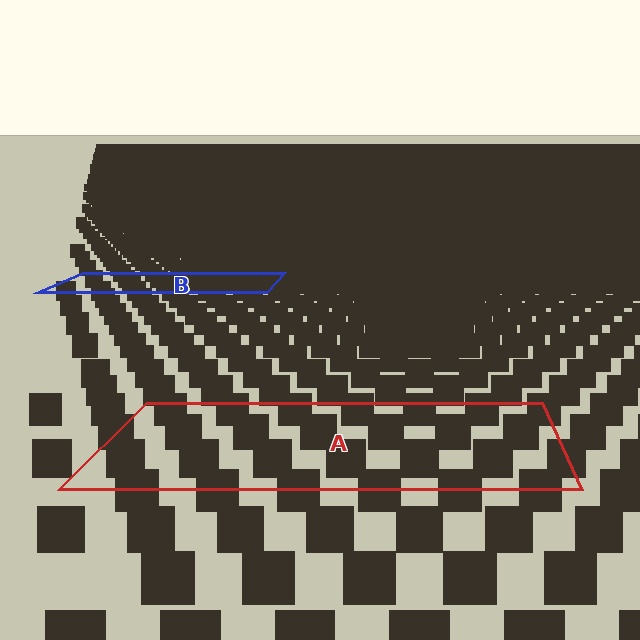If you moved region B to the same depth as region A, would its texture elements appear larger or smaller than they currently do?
They would appear larger. At a closer depth, the same texture elements are projected at a bigger on-screen size.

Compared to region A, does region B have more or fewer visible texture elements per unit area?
Region B has more texture elements per unit area — they are packed more densely because it is farther away.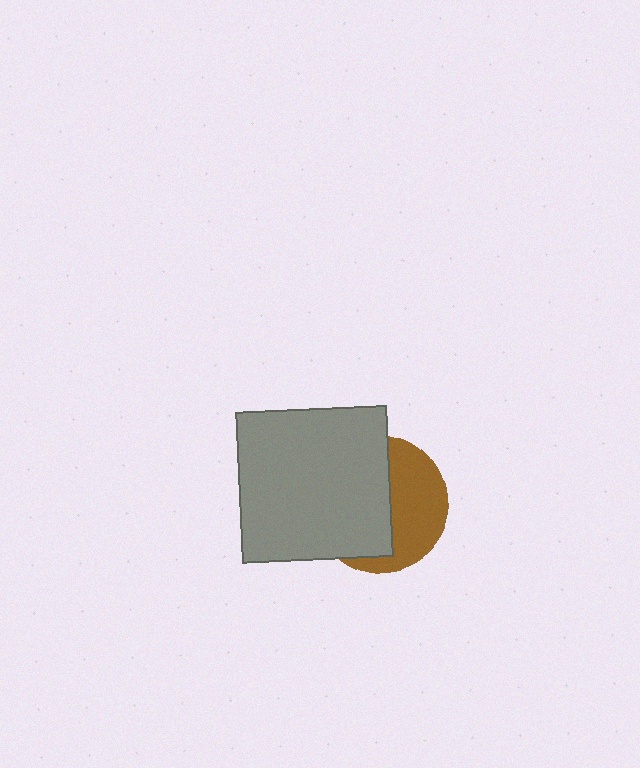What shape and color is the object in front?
The object in front is a gray square.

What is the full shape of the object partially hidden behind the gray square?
The partially hidden object is a brown circle.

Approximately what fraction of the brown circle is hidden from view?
Roughly 56% of the brown circle is hidden behind the gray square.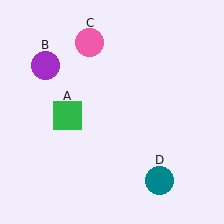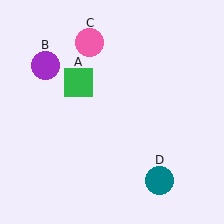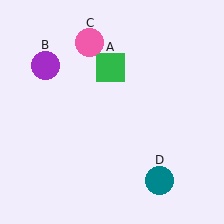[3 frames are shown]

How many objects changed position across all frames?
1 object changed position: green square (object A).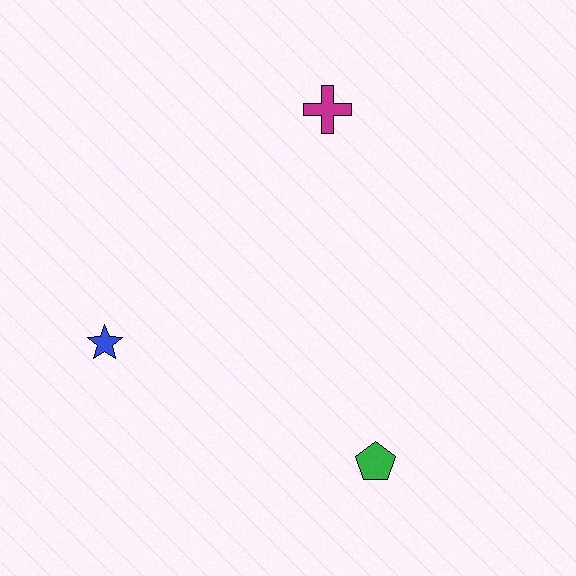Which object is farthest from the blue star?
The magenta cross is farthest from the blue star.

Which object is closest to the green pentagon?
The blue star is closest to the green pentagon.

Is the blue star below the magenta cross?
Yes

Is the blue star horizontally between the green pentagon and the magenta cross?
No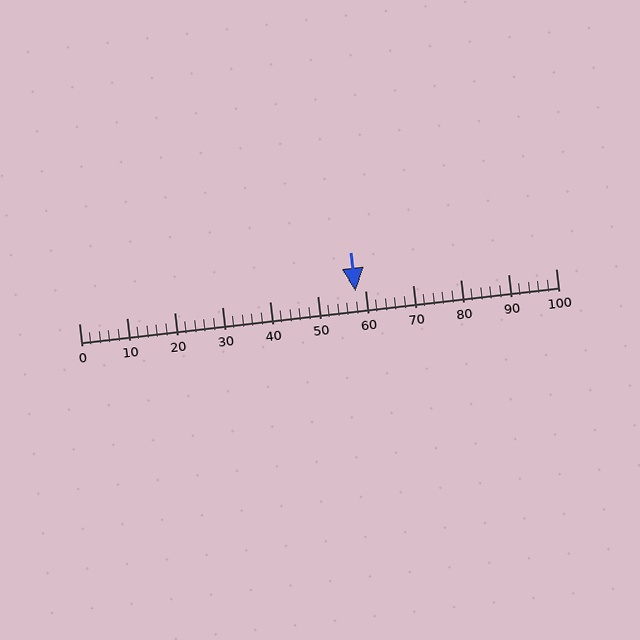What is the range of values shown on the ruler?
The ruler shows values from 0 to 100.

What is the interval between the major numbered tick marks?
The major tick marks are spaced 10 units apart.